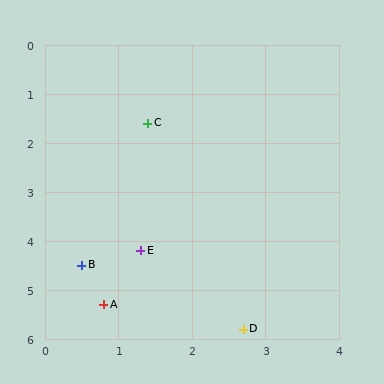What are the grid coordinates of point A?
Point A is at approximately (0.8, 5.3).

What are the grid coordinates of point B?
Point B is at approximately (0.5, 4.5).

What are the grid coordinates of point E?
Point E is at approximately (1.3, 4.2).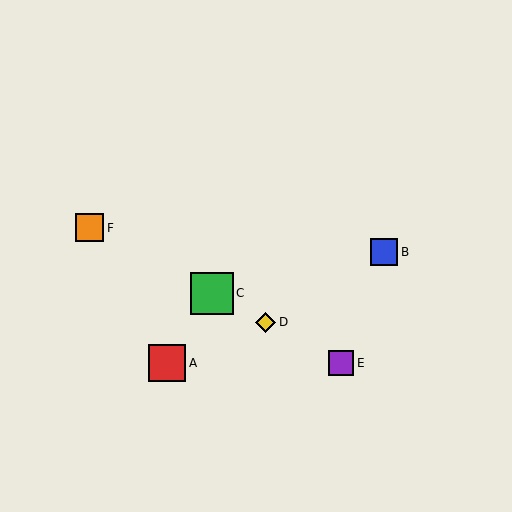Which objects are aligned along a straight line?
Objects C, D, E, F are aligned along a straight line.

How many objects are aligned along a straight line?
4 objects (C, D, E, F) are aligned along a straight line.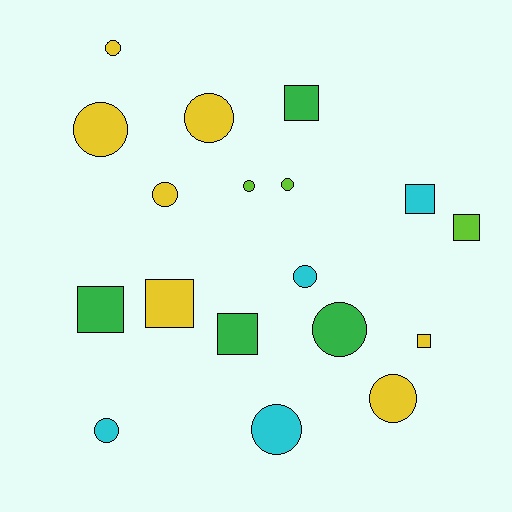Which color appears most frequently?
Yellow, with 7 objects.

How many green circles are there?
There is 1 green circle.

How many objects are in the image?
There are 18 objects.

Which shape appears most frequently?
Circle, with 11 objects.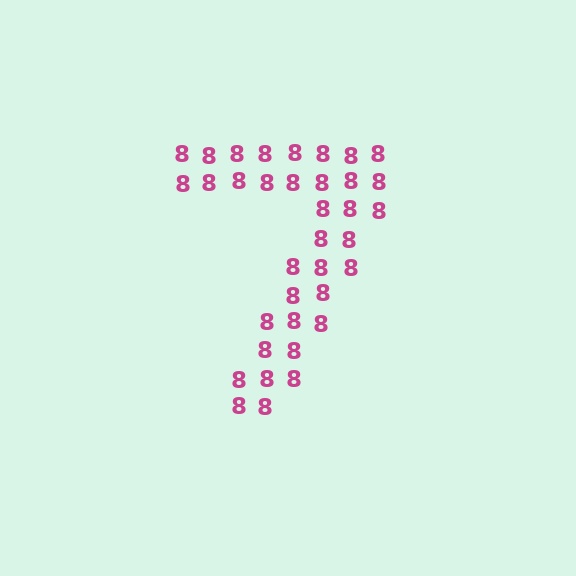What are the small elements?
The small elements are digit 8's.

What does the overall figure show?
The overall figure shows the digit 7.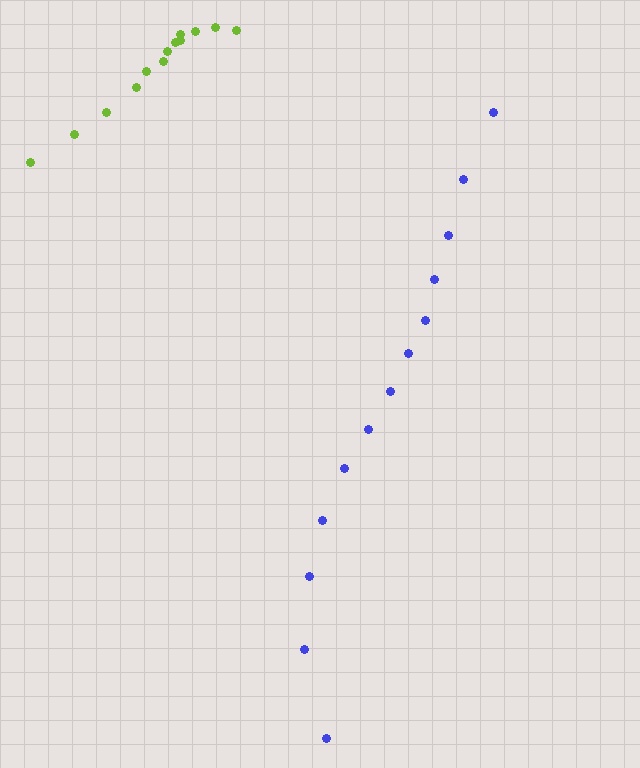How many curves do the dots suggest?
There are 2 distinct paths.